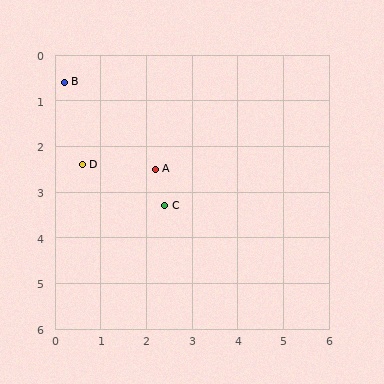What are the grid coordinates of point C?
Point C is at approximately (2.4, 3.3).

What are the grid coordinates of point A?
Point A is at approximately (2.2, 2.5).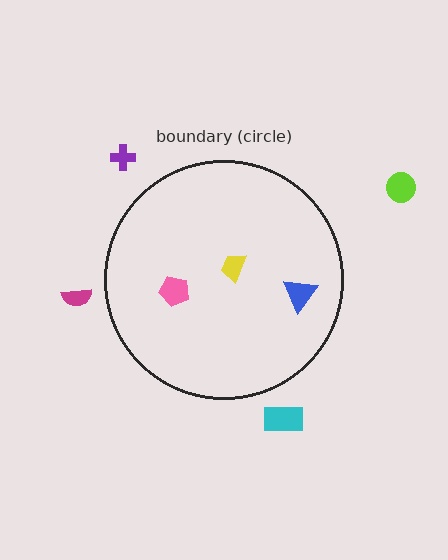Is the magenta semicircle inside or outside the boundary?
Outside.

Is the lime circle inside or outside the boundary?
Outside.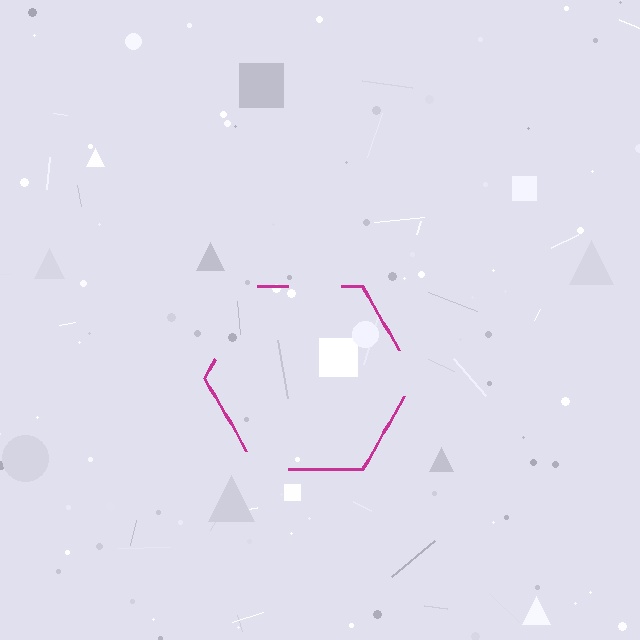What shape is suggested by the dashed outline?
The dashed outline suggests a hexagon.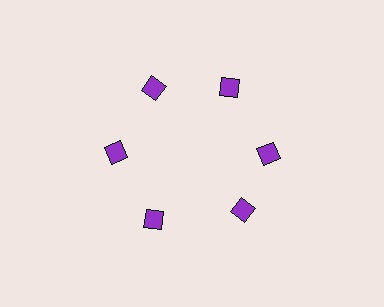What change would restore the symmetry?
The symmetry would be restored by rotating it back into even spacing with its neighbors so that all 6 diamonds sit at equal angles and equal distance from the center.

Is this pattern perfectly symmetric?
No. The 6 purple diamonds are arranged in a ring, but one element near the 5 o'clock position is rotated out of alignment along the ring, breaking the 6-fold rotational symmetry.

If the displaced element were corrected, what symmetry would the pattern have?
It would have 6-fold rotational symmetry — the pattern would map onto itself every 60 degrees.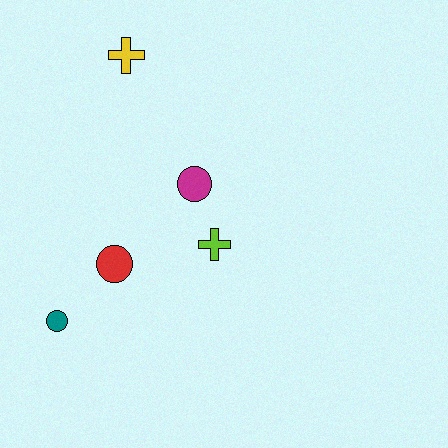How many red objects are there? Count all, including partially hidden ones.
There is 1 red object.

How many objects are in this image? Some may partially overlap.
There are 5 objects.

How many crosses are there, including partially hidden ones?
There are 2 crosses.